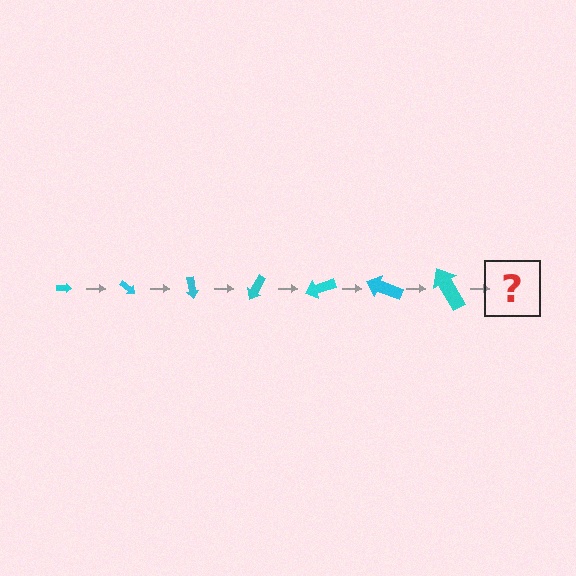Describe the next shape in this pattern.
It should be an arrow, larger than the previous one and rotated 280 degrees from the start.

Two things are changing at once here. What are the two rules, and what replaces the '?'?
The two rules are that the arrow grows larger each step and it rotates 40 degrees each step. The '?' should be an arrow, larger than the previous one and rotated 280 degrees from the start.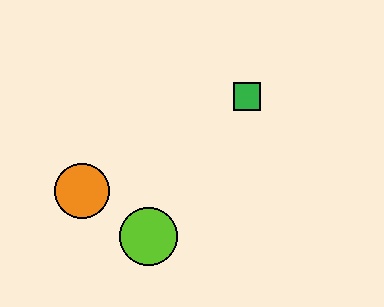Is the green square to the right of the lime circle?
Yes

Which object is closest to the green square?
The lime circle is closest to the green square.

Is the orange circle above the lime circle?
Yes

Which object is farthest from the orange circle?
The green square is farthest from the orange circle.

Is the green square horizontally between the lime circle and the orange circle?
No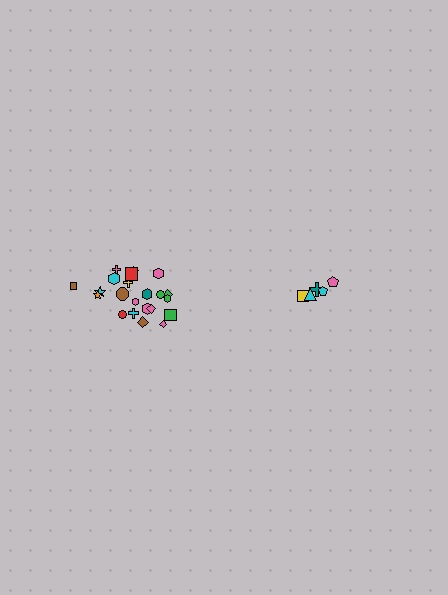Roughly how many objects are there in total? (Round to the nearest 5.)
Roughly 25 objects in total.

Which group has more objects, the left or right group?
The left group.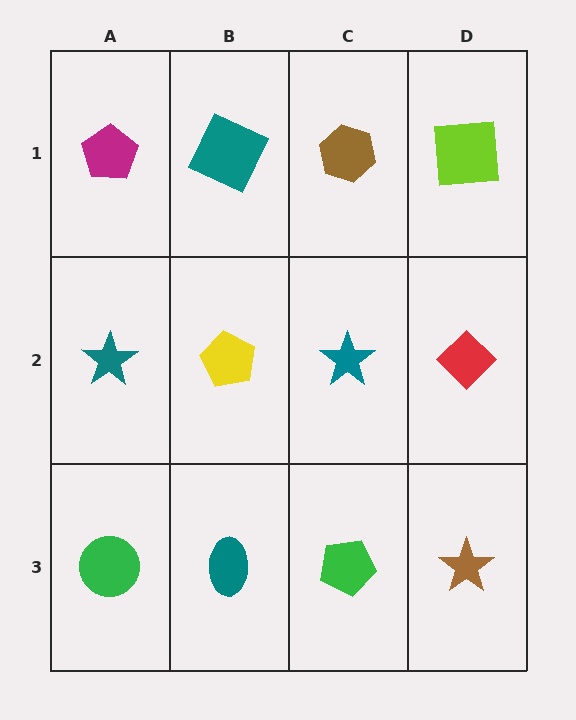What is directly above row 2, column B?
A teal square.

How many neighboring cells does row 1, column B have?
3.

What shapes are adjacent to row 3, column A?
A teal star (row 2, column A), a teal ellipse (row 3, column B).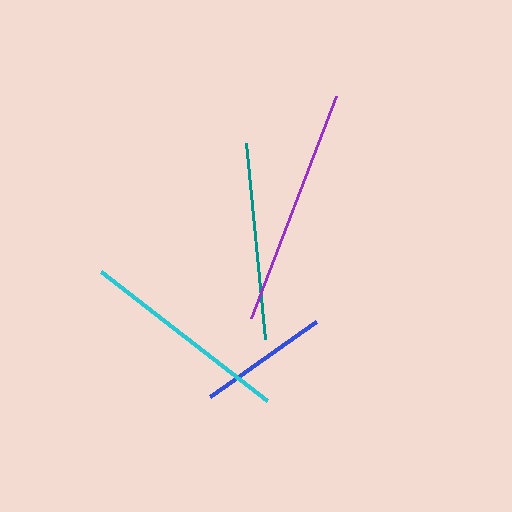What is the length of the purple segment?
The purple segment is approximately 238 pixels long.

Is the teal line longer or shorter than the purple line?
The purple line is longer than the teal line.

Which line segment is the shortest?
The blue line is the shortest at approximately 130 pixels.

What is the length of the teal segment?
The teal segment is approximately 198 pixels long.